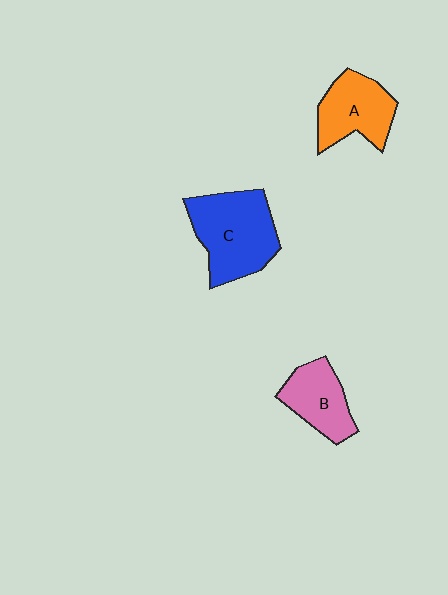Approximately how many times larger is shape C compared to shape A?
Approximately 1.4 times.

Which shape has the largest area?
Shape C (blue).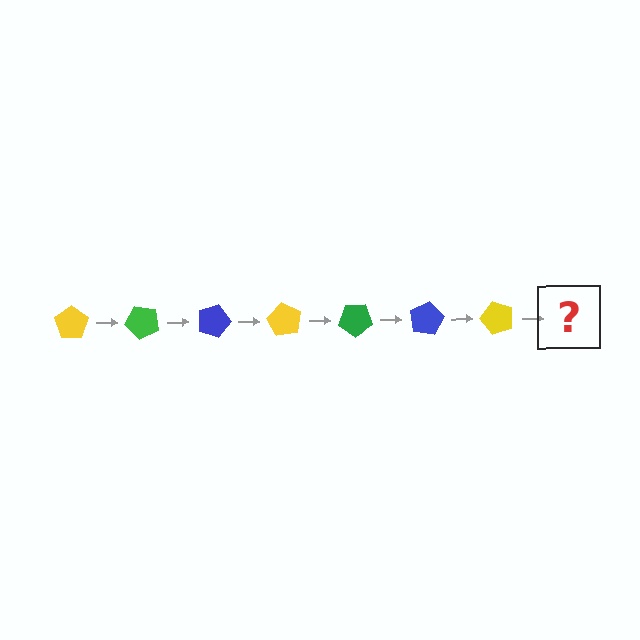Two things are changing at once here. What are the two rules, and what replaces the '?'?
The two rules are that it rotates 45 degrees each step and the color cycles through yellow, green, and blue. The '?' should be a green pentagon, rotated 315 degrees from the start.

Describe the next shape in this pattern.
It should be a green pentagon, rotated 315 degrees from the start.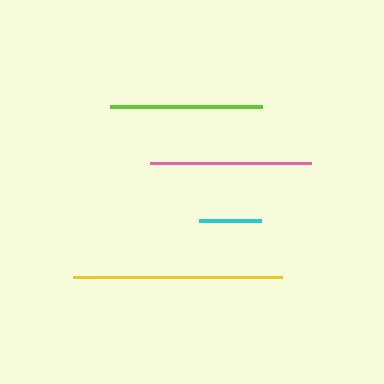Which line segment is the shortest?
The cyan line is the shortest at approximately 61 pixels.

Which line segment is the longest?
The yellow line is the longest at approximately 209 pixels.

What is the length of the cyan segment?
The cyan segment is approximately 61 pixels long.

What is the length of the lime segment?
The lime segment is approximately 152 pixels long.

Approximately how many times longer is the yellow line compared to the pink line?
The yellow line is approximately 1.3 times the length of the pink line.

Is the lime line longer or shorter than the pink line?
The pink line is longer than the lime line.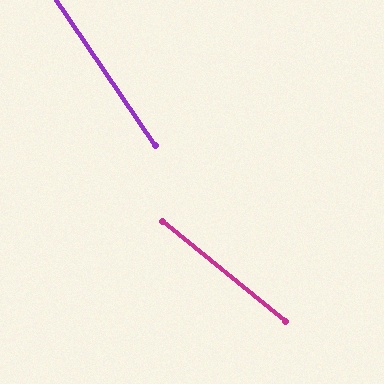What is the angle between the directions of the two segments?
Approximately 17 degrees.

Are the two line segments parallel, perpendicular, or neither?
Neither parallel nor perpendicular — they differ by about 17°.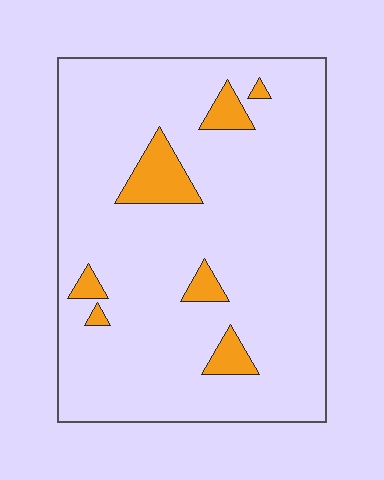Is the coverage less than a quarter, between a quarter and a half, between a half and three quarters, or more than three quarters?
Less than a quarter.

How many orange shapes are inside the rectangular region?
7.